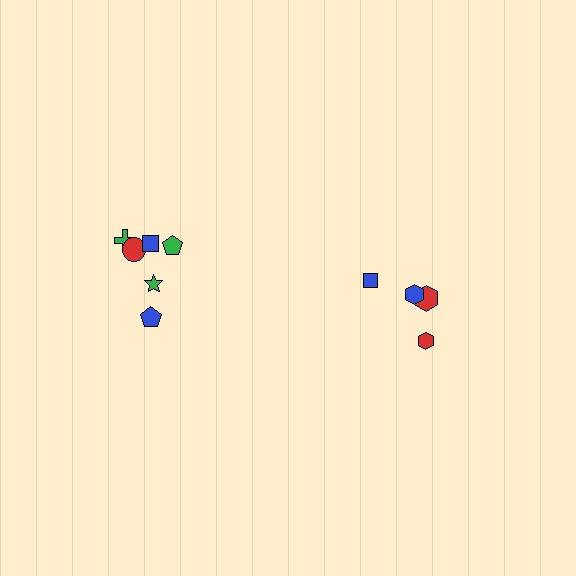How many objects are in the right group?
There are 4 objects.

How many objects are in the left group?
There are 6 objects.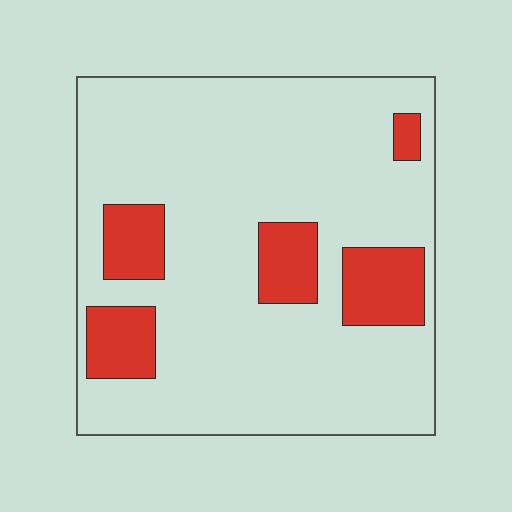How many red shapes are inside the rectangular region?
5.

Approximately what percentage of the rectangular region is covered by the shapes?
Approximately 15%.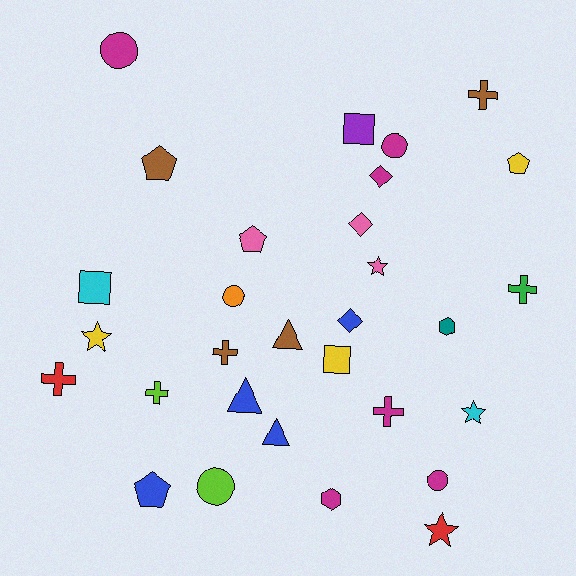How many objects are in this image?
There are 30 objects.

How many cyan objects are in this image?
There are 2 cyan objects.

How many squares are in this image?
There are 3 squares.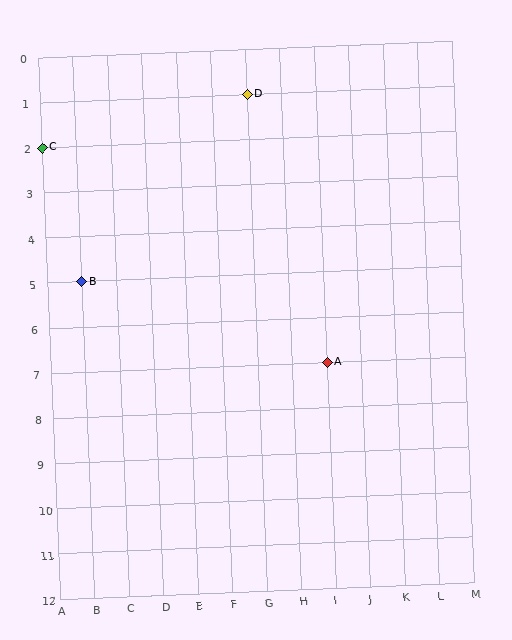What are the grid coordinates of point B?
Point B is at grid coordinates (B, 5).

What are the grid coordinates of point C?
Point C is at grid coordinates (A, 2).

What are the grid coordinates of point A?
Point A is at grid coordinates (I, 7).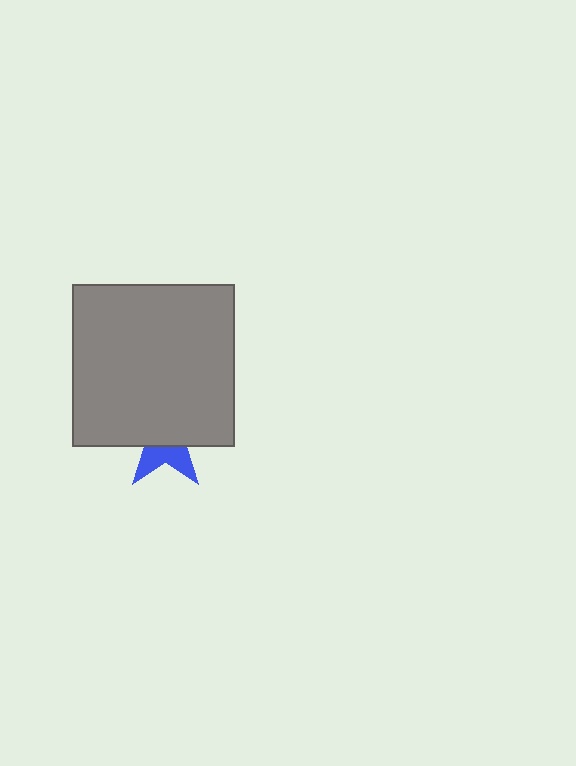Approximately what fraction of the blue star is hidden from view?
Roughly 65% of the blue star is hidden behind the gray square.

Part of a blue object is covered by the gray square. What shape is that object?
It is a star.